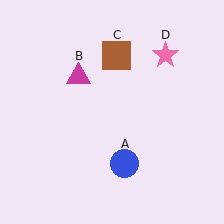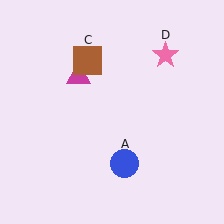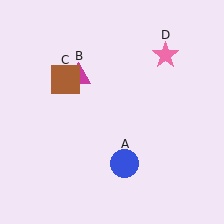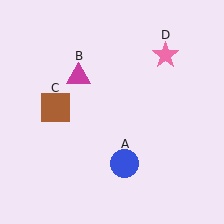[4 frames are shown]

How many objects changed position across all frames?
1 object changed position: brown square (object C).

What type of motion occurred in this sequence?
The brown square (object C) rotated counterclockwise around the center of the scene.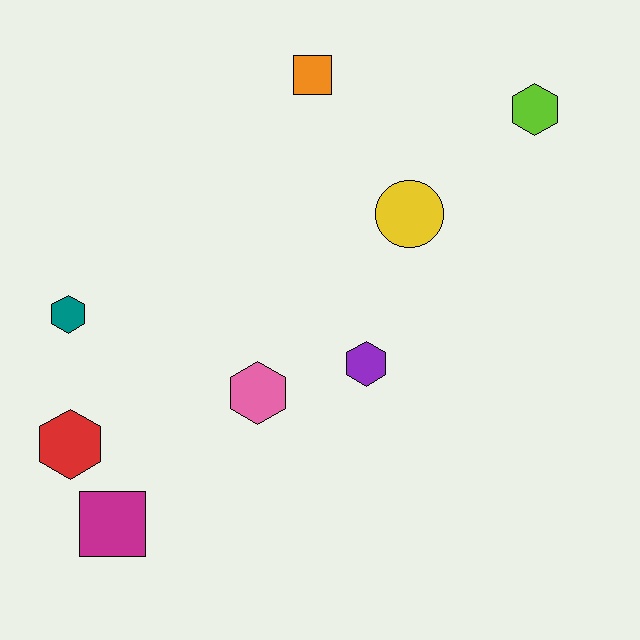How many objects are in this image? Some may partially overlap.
There are 8 objects.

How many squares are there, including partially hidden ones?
There are 2 squares.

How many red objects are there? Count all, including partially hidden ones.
There is 1 red object.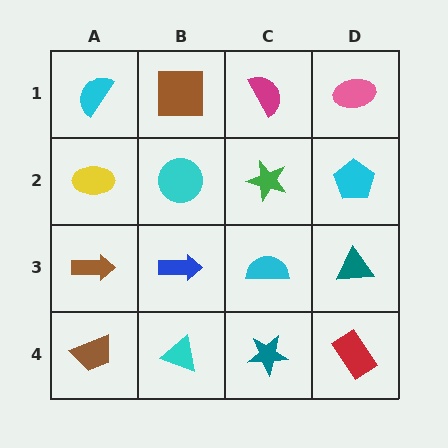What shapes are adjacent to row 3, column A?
A yellow ellipse (row 2, column A), a brown trapezoid (row 4, column A), a blue arrow (row 3, column B).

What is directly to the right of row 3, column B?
A cyan semicircle.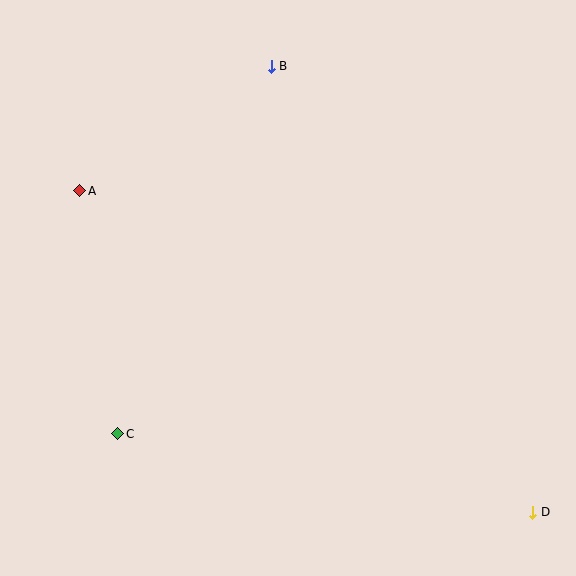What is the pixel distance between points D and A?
The distance between D and A is 555 pixels.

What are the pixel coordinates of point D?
Point D is at (533, 512).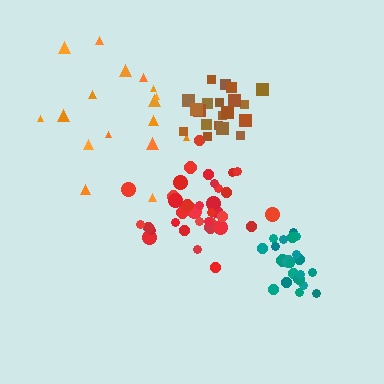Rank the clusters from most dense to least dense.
teal, brown, red, orange.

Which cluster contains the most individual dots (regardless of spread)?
Red (35).